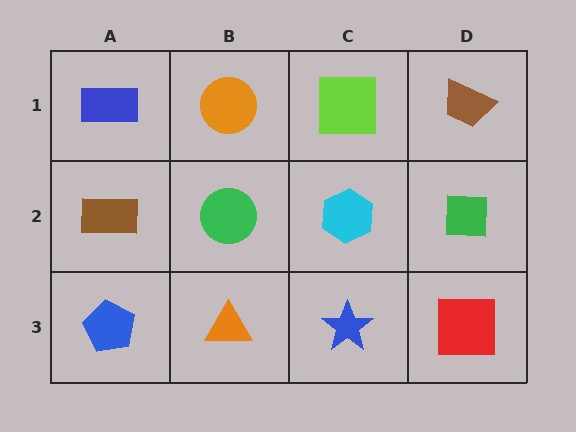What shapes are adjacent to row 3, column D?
A green square (row 2, column D), a blue star (row 3, column C).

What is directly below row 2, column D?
A red square.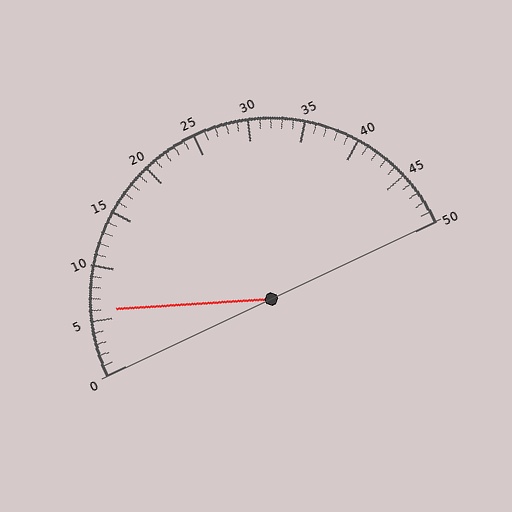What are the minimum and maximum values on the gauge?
The gauge ranges from 0 to 50.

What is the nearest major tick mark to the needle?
The nearest major tick mark is 5.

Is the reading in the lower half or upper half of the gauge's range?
The reading is in the lower half of the range (0 to 50).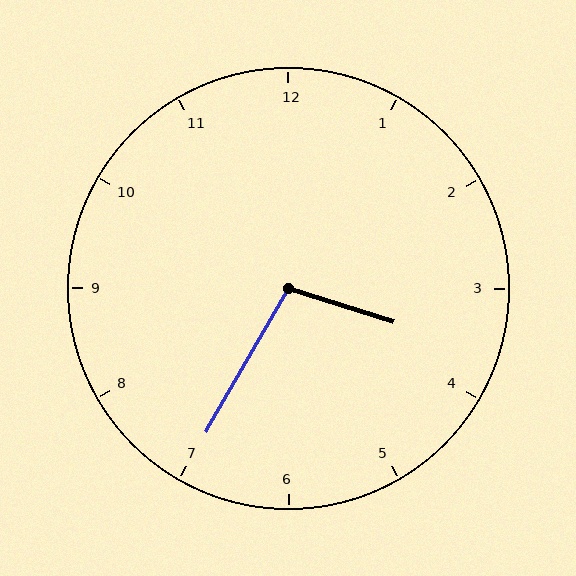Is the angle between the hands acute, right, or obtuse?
It is obtuse.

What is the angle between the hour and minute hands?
Approximately 102 degrees.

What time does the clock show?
3:35.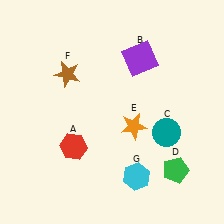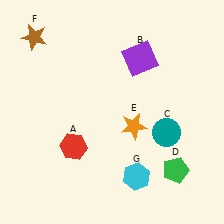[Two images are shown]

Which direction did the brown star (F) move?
The brown star (F) moved up.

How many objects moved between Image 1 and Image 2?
1 object moved between the two images.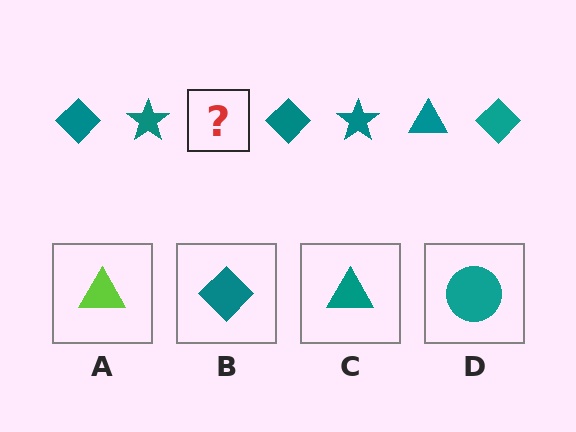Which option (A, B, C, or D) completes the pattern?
C.